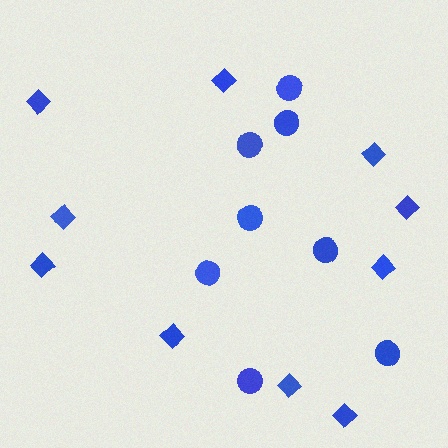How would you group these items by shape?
There are 2 groups: one group of circles (8) and one group of diamonds (10).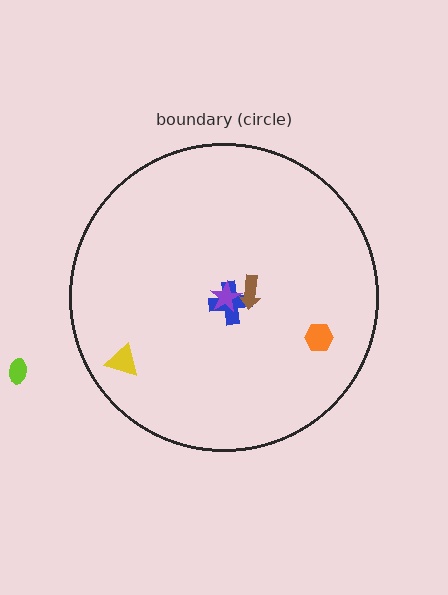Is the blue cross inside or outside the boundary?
Inside.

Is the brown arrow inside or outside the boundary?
Inside.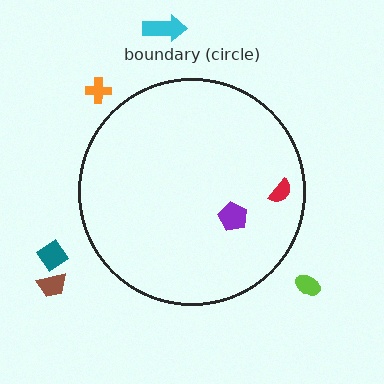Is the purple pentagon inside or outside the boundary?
Inside.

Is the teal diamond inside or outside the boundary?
Outside.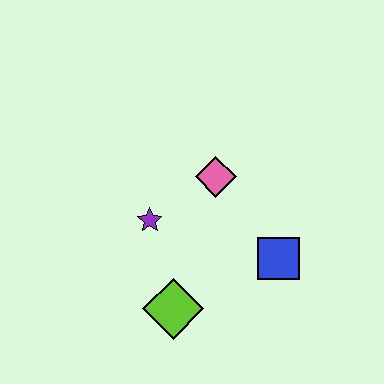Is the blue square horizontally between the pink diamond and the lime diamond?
No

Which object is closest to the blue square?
The pink diamond is closest to the blue square.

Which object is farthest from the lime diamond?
The pink diamond is farthest from the lime diamond.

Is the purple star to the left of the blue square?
Yes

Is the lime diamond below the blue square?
Yes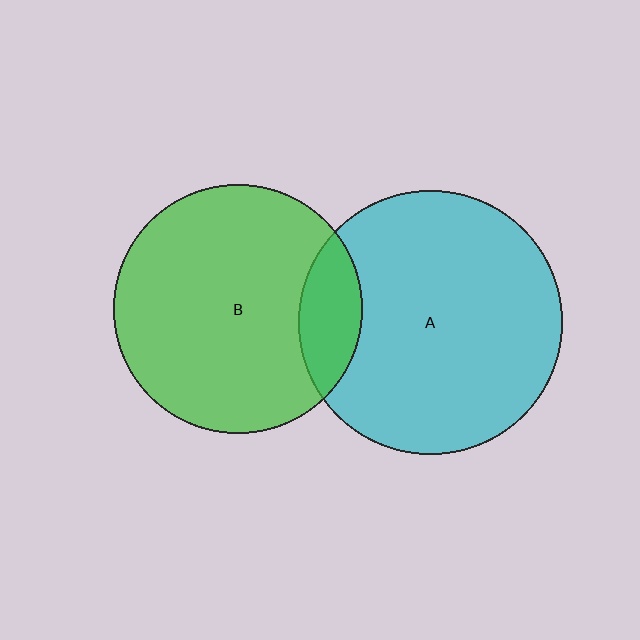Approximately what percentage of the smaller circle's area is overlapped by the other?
Approximately 15%.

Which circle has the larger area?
Circle A (cyan).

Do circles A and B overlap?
Yes.